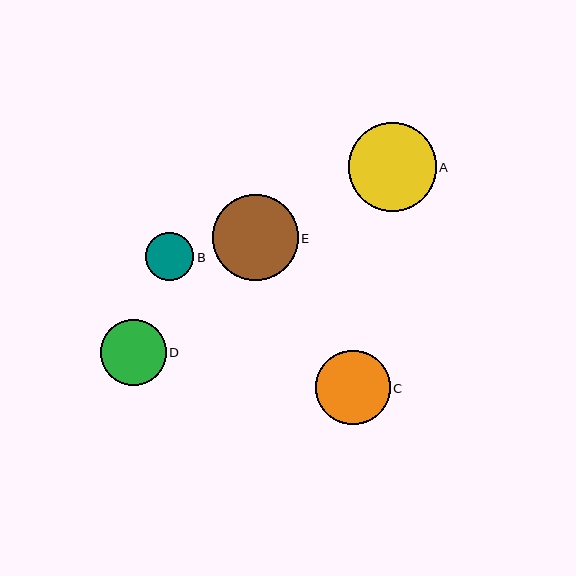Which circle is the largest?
Circle A is the largest with a size of approximately 88 pixels.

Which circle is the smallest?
Circle B is the smallest with a size of approximately 49 pixels.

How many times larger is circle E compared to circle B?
Circle E is approximately 1.8 times the size of circle B.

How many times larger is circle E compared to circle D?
Circle E is approximately 1.3 times the size of circle D.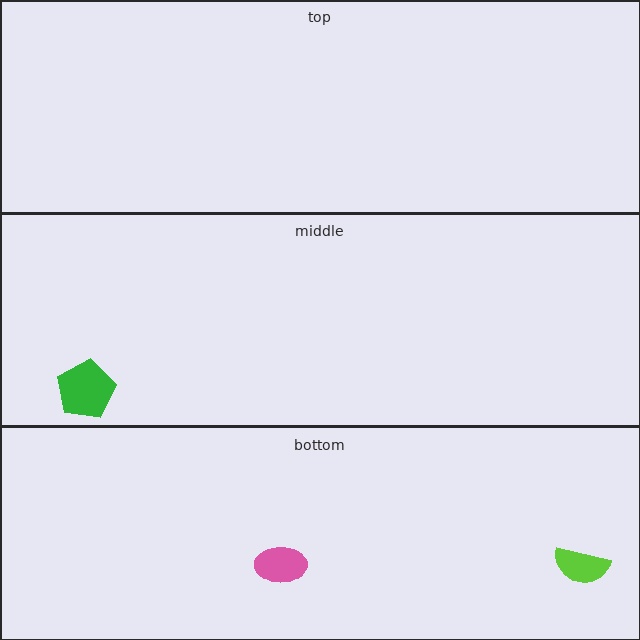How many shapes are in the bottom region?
2.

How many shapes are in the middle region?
1.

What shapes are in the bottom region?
The lime semicircle, the pink ellipse.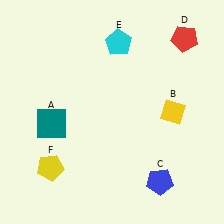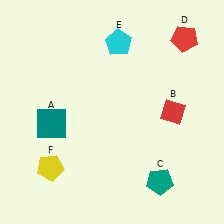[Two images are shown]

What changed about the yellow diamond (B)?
In Image 1, B is yellow. In Image 2, it changed to red.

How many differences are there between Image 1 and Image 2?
There are 2 differences between the two images.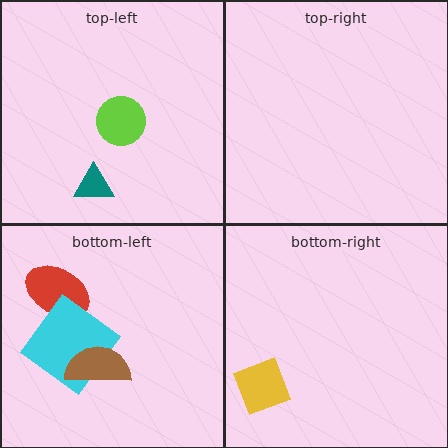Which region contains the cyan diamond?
The bottom-left region.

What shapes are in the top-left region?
The lime circle, the teal triangle.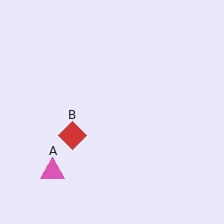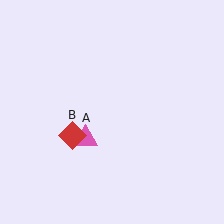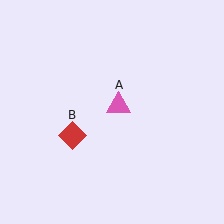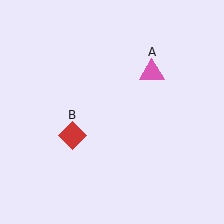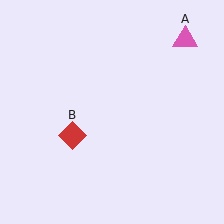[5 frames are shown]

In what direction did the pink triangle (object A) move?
The pink triangle (object A) moved up and to the right.